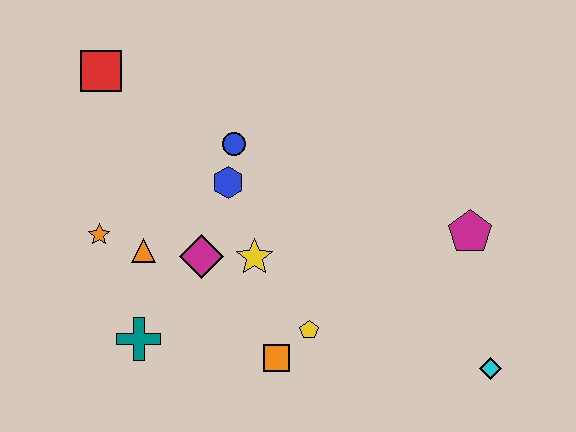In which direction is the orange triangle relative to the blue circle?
The orange triangle is below the blue circle.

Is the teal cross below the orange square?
No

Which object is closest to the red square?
The blue circle is closest to the red square.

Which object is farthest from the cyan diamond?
The red square is farthest from the cyan diamond.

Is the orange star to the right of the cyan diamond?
No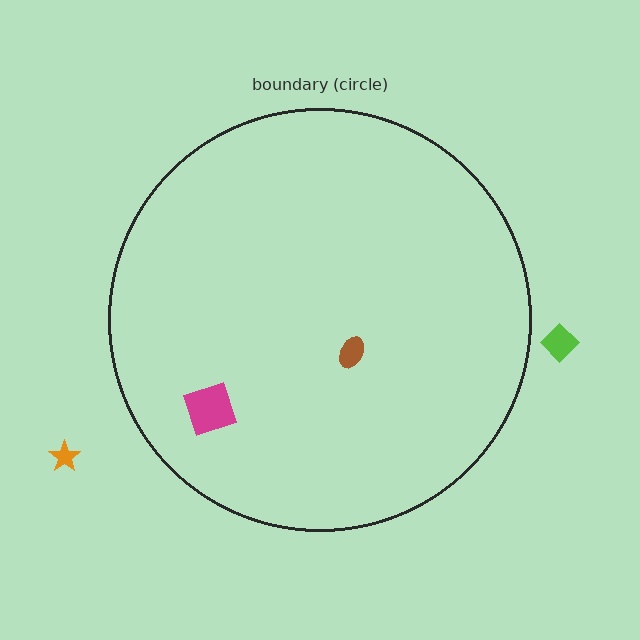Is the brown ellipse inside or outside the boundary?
Inside.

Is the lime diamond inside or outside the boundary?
Outside.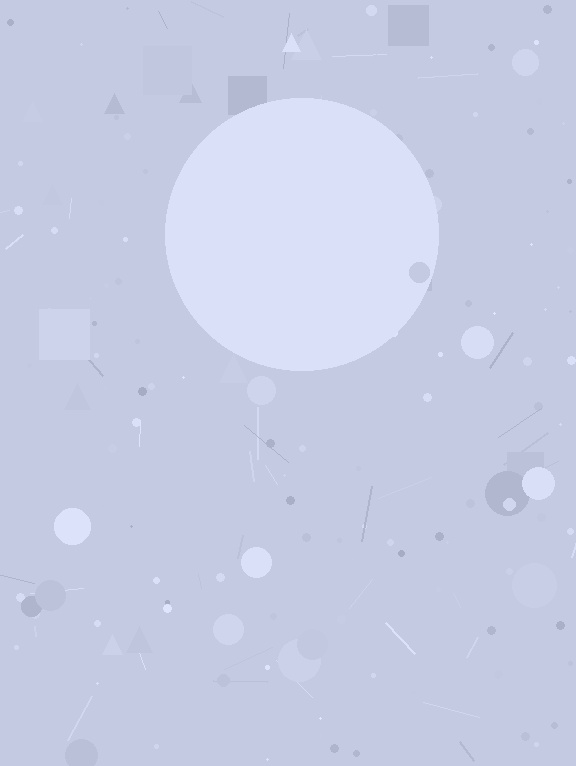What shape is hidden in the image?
A circle is hidden in the image.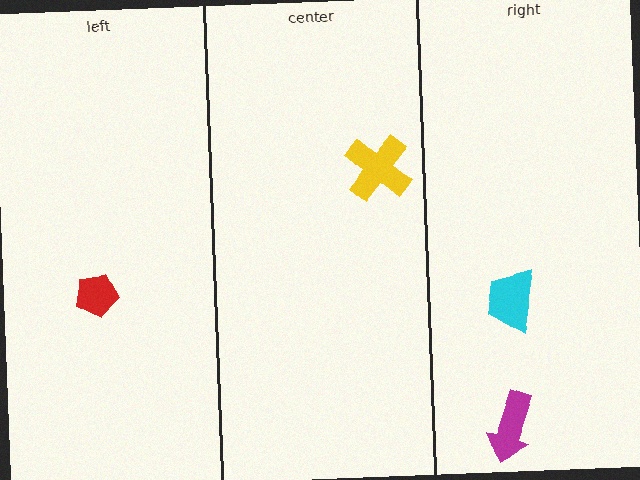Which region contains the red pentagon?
The left region.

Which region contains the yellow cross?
The center region.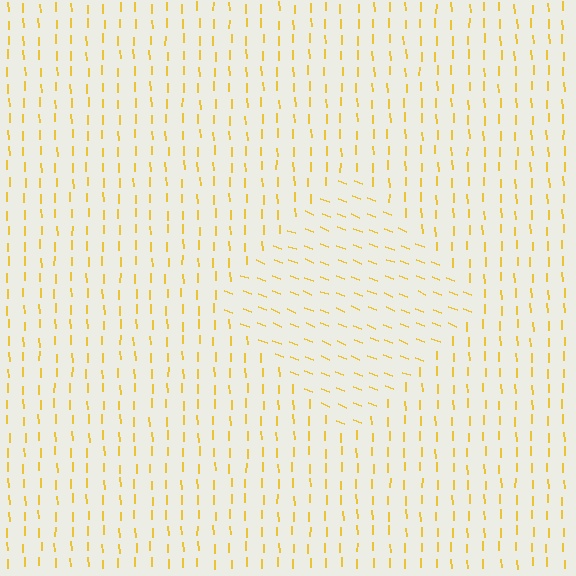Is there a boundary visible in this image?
Yes, there is a texture boundary formed by a change in line orientation.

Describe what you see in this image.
The image is filled with small yellow line segments. A diamond region in the image has lines oriented differently from the surrounding lines, creating a visible texture boundary.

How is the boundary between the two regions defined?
The boundary is defined purely by a change in line orientation (approximately 67 degrees difference). All lines are the same color and thickness.